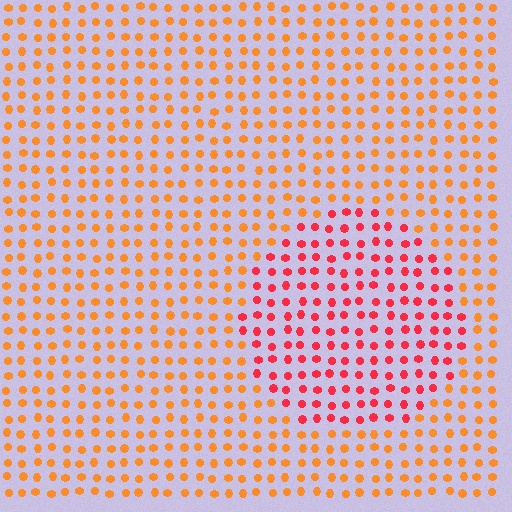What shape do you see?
I see a circle.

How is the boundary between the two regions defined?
The boundary is defined purely by a slight shift in hue (about 36 degrees). Spacing, size, and orientation are identical on both sides.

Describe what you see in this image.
The image is filled with small orange elements in a uniform arrangement. A circle-shaped region is visible where the elements are tinted to a slightly different hue, forming a subtle color boundary.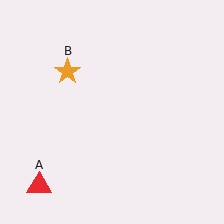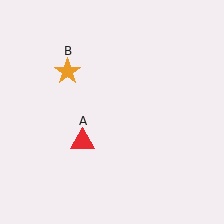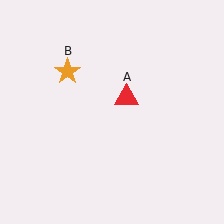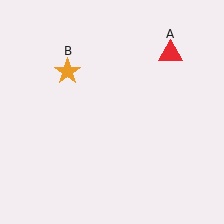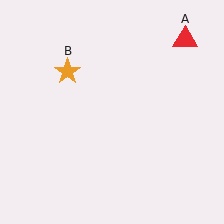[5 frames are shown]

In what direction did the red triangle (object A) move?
The red triangle (object A) moved up and to the right.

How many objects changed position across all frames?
1 object changed position: red triangle (object A).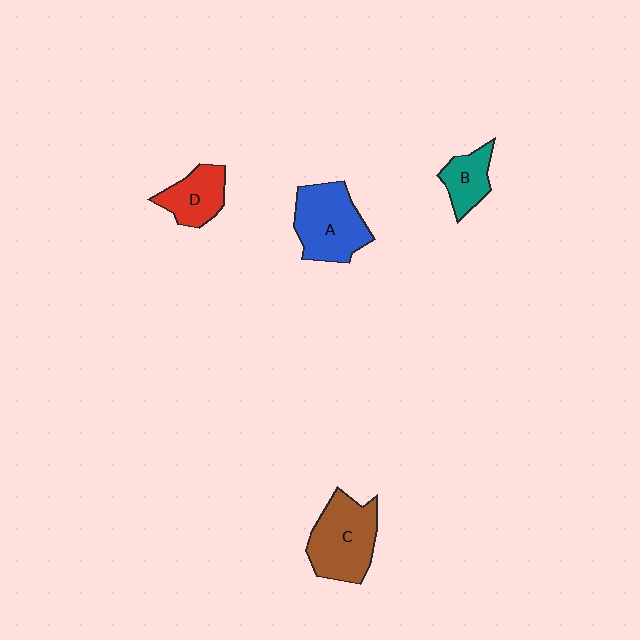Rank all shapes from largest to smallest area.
From largest to smallest: C (brown), A (blue), D (red), B (teal).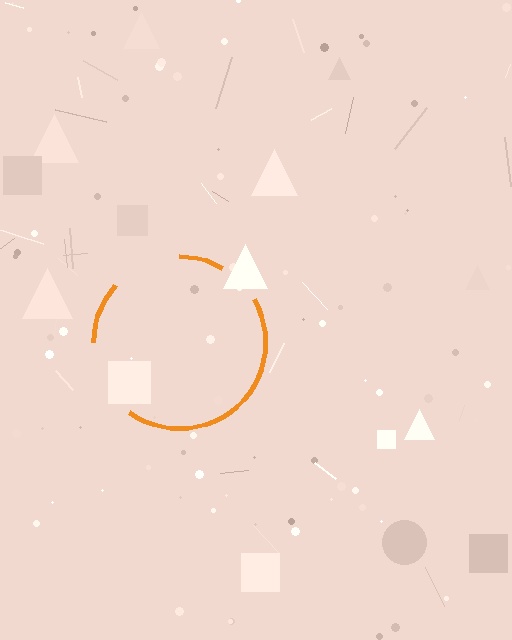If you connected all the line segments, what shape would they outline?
They would outline a circle.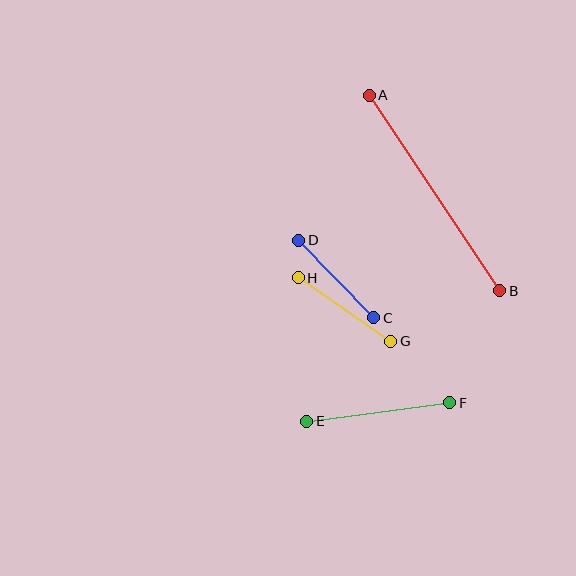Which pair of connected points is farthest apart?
Points A and B are farthest apart.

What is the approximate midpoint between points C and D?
The midpoint is at approximately (336, 279) pixels.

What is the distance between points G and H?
The distance is approximately 112 pixels.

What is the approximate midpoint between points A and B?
The midpoint is at approximately (434, 193) pixels.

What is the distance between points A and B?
The distance is approximately 235 pixels.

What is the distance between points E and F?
The distance is approximately 144 pixels.